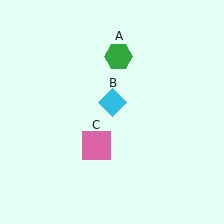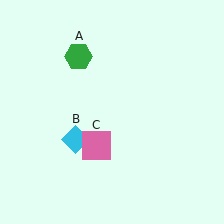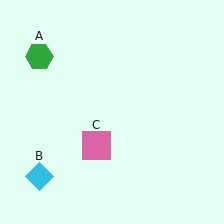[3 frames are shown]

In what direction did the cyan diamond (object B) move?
The cyan diamond (object B) moved down and to the left.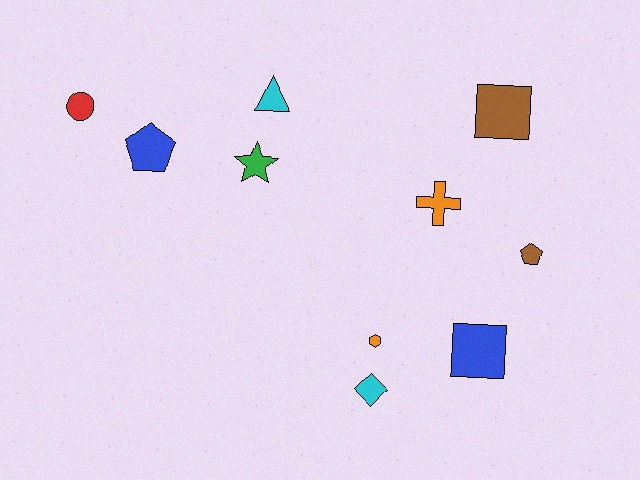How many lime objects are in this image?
There are no lime objects.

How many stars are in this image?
There is 1 star.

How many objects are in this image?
There are 10 objects.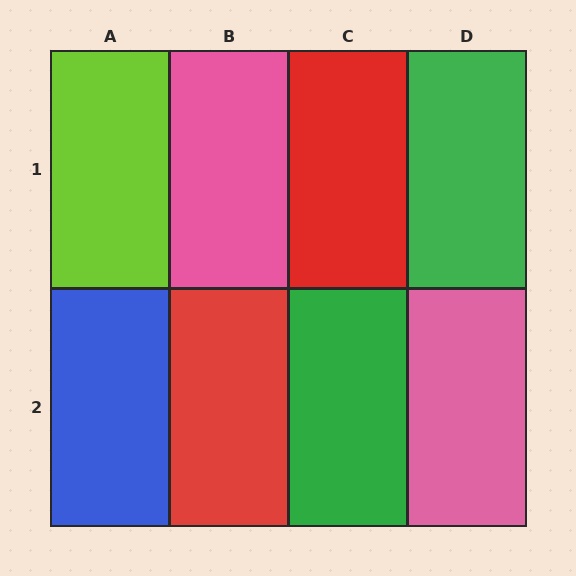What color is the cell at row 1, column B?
Pink.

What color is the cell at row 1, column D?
Green.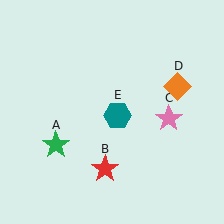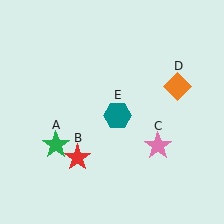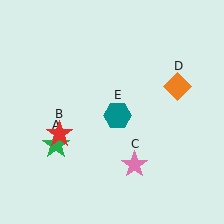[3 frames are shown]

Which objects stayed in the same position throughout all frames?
Green star (object A) and orange diamond (object D) and teal hexagon (object E) remained stationary.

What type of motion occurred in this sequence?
The red star (object B), pink star (object C) rotated clockwise around the center of the scene.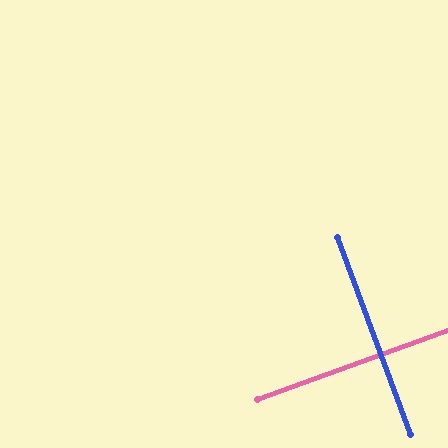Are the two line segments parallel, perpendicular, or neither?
Perpendicular — they meet at approximately 89°.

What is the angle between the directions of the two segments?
Approximately 89 degrees.